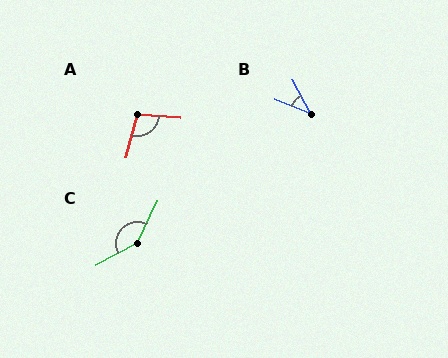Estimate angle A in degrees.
Approximately 101 degrees.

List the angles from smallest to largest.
B (40°), A (101°), C (144°).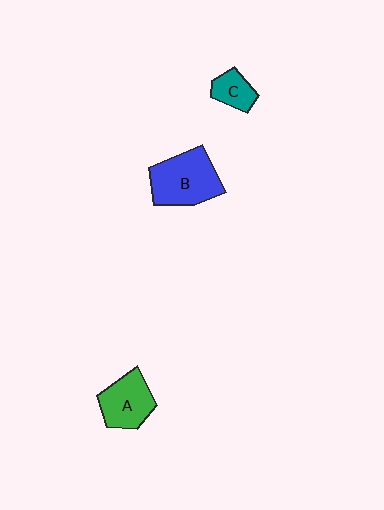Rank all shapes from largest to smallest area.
From largest to smallest: B (blue), A (green), C (teal).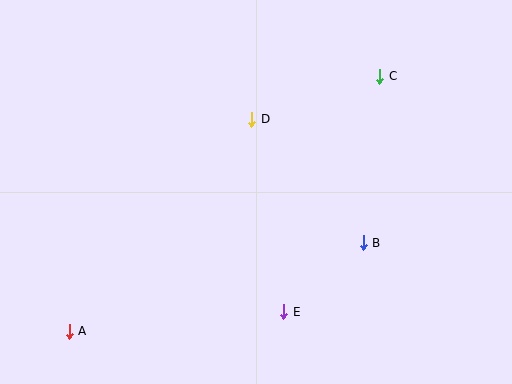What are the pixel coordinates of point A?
Point A is at (69, 331).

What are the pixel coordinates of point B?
Point B is at (363, 243).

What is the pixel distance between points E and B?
The distance between E and B is 105 pixels.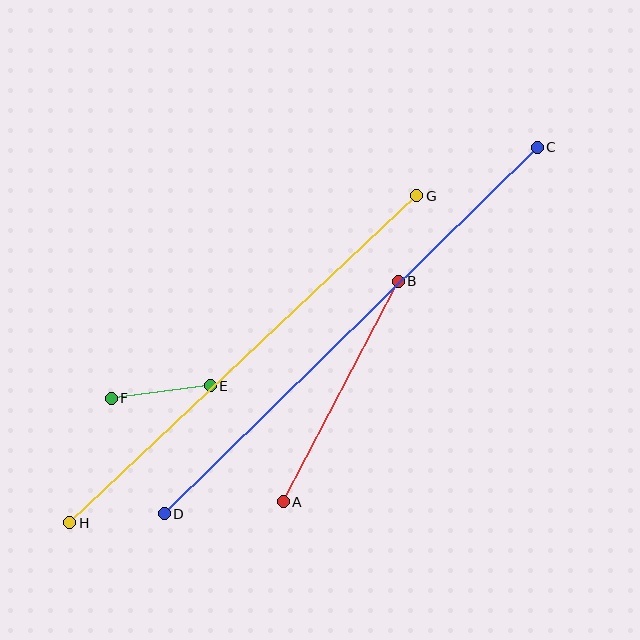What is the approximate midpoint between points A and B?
The midpoint is at approximately (341, 391) pixels.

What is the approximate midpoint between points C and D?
The midpoint is at approximately (351, 331) pixels.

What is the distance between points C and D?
The distance is approximately 523 pixels.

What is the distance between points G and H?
The distance is approximately 477 pixels.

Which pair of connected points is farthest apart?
Points C and D are farthest apart.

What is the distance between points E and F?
The distance is approximately 100 pixels.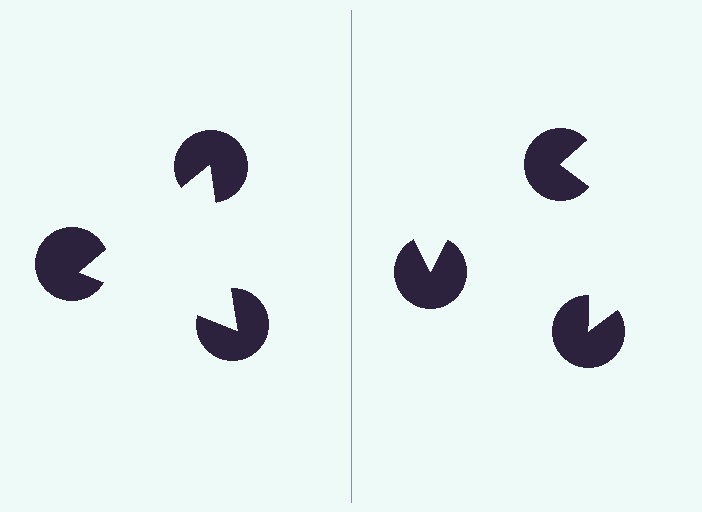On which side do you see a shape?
An illusory triangle appears on the left side. On the right side the wedge cuts are rotated, so no coherent shape forms.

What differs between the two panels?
The pac-man discs are positioned identically on both sides; only the wedge orientations differ. On the left they align to a triangle; on the right they are misaligned.